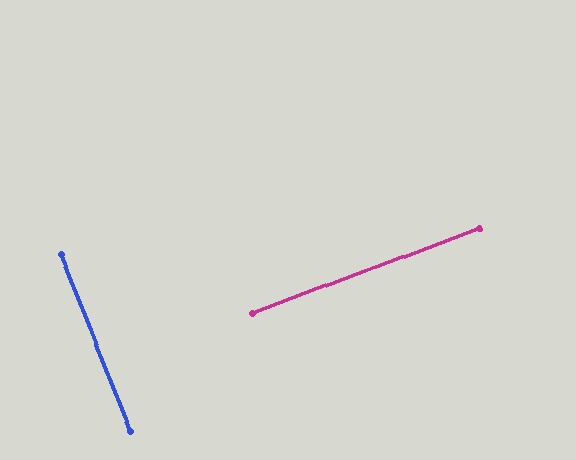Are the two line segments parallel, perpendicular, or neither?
Perpendicular — they meet at approximately 89°.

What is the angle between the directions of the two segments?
Approximately 89 degrees.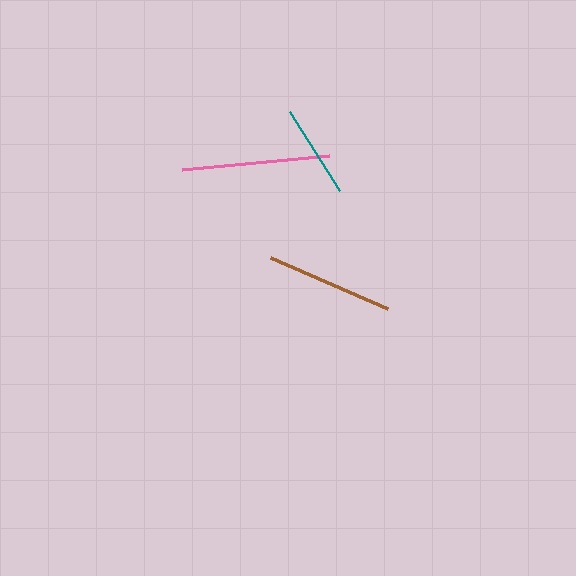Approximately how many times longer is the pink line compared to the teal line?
The pink line is approximately 1.6 times the length of the teal line.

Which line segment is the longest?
The pink line is the longest at approximately 148 pixels.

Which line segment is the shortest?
The teal line is the shortest at approximately 93 pixels.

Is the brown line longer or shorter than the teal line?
The brown line is longer than the teal line.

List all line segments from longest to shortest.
From longest to shortest: pink, brown, teal.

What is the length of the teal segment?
The teal segment is approximately 93 pixels long.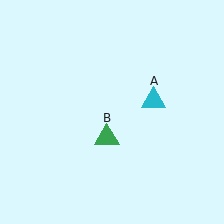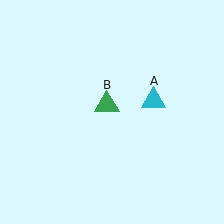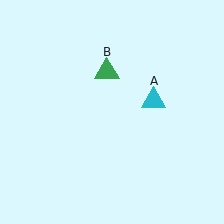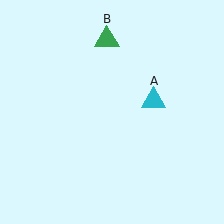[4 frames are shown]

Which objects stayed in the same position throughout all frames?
Cyan triangle (object A) remained stationary.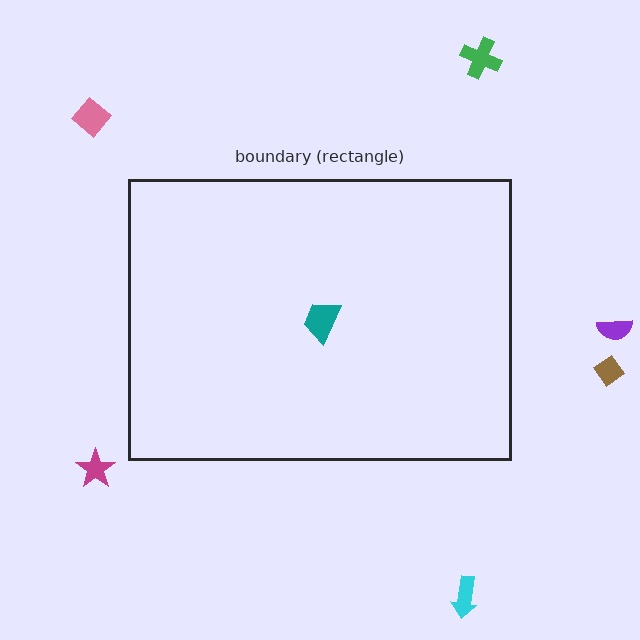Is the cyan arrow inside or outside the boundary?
Outside.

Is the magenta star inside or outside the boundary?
Outside.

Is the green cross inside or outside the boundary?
Outside.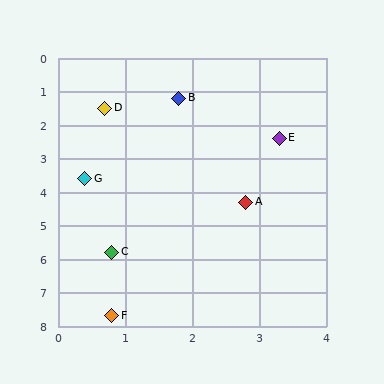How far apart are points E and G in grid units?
Points E and G are about 3.1 grid units apart.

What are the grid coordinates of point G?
Point G is at approximately (0.4, 3.6).